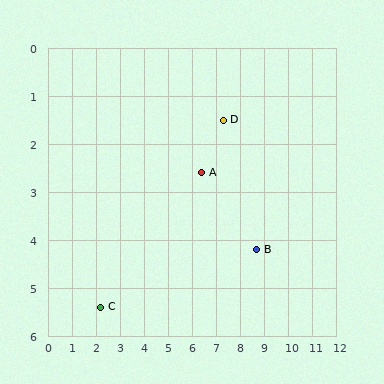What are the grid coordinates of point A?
Point A is at approximately (6.4, 2.6).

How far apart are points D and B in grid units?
Points D and B are about 3.0 grid units apart.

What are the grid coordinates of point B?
Point B is at approximately (8.7, 4.2).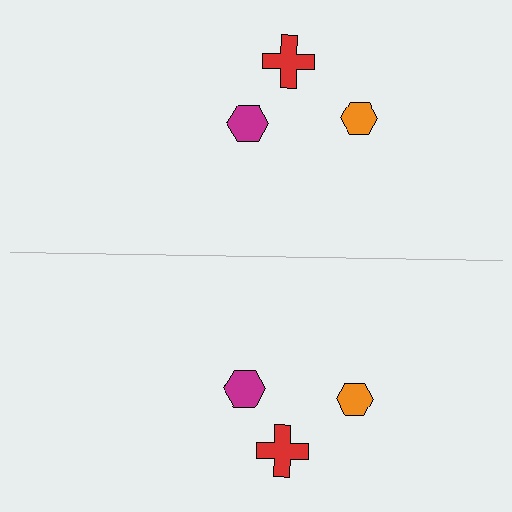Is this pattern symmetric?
Yes, this pattern has bilateral (reflection) symmetry.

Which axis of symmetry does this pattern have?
The pattern has a horizontal axis of symmetry running through the center of the image.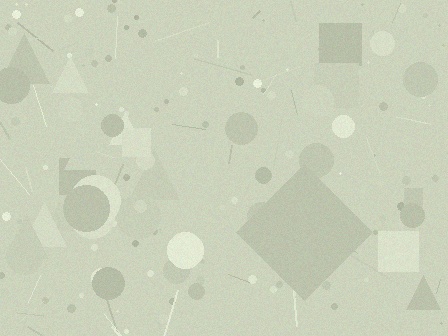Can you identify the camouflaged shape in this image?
The camouflaged shape is a diamond.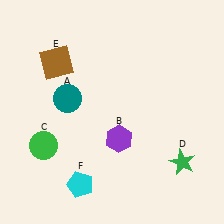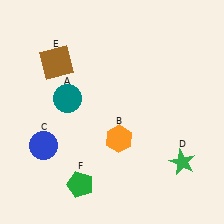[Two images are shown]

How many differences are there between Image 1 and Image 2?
There are 3 differences between the two images.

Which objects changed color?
B changed from purple to orange. C changed from green to blue. F changed from cyan to green.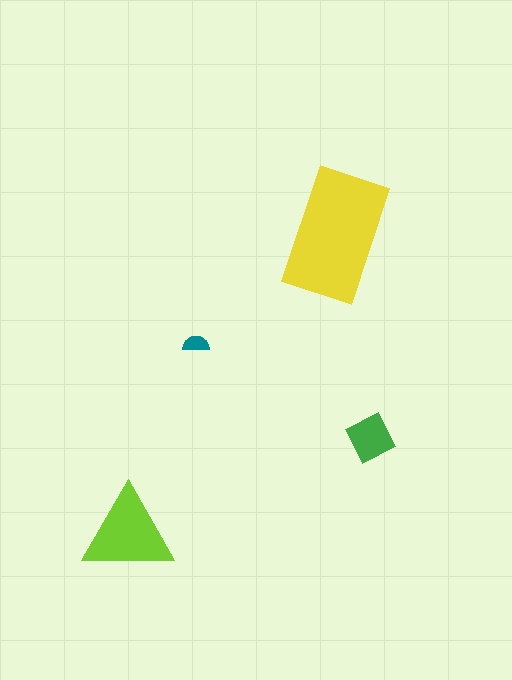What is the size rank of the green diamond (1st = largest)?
3rd.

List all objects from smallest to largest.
The teal semicircle, the green diamond, the lime triangle, the yellow rectangle.